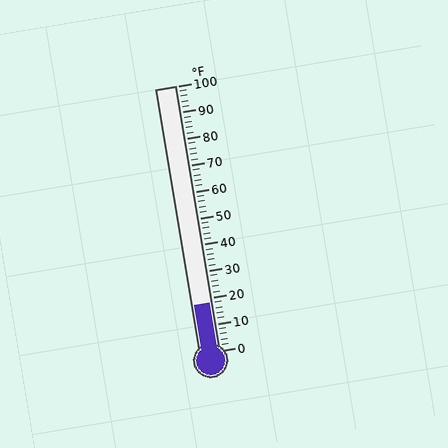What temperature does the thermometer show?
The thermometer shows approximately 18°F.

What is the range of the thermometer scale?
The thermometer scale ranges from 0°F to 100°F.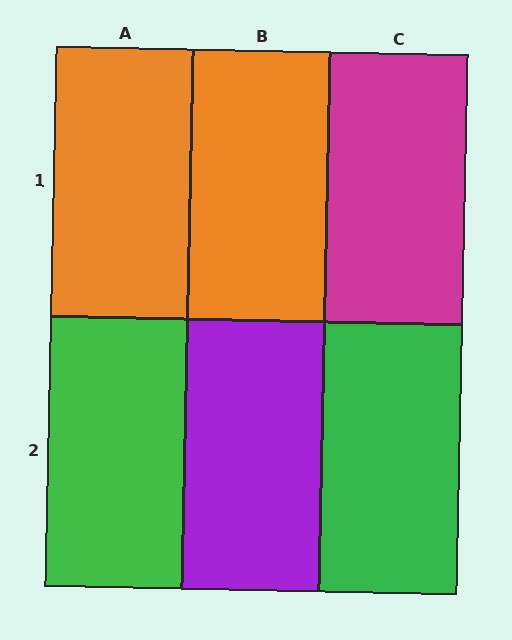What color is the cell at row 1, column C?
Magenta.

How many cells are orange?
2 cells are orange.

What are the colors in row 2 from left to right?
Green, purple, green.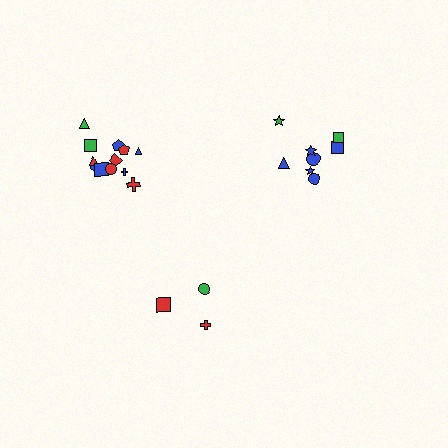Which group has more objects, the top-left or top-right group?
The top-left group.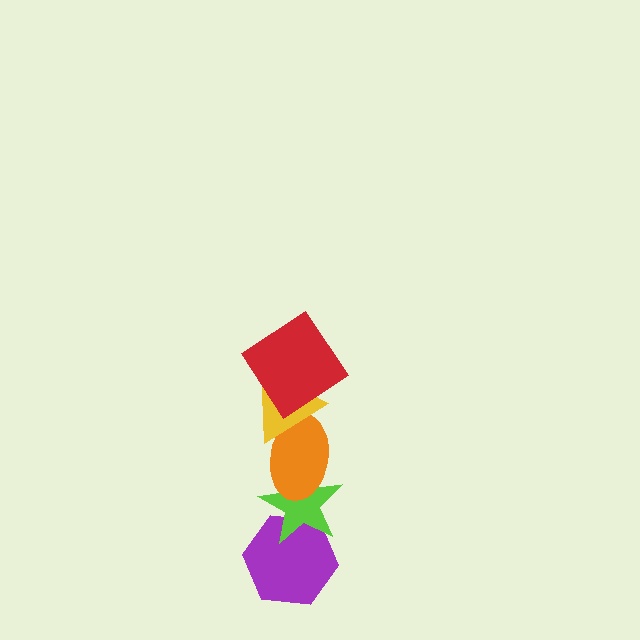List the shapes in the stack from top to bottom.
From top to bottom: the red diamond, the yellow triangle, the orange ellipse, the lime star, the purple hexagon.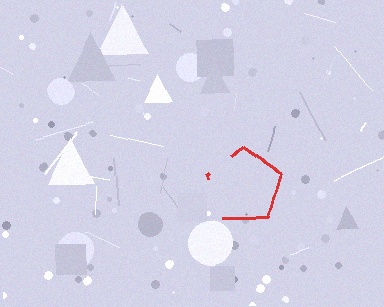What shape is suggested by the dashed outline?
The dashed outline suggests a pentagon.